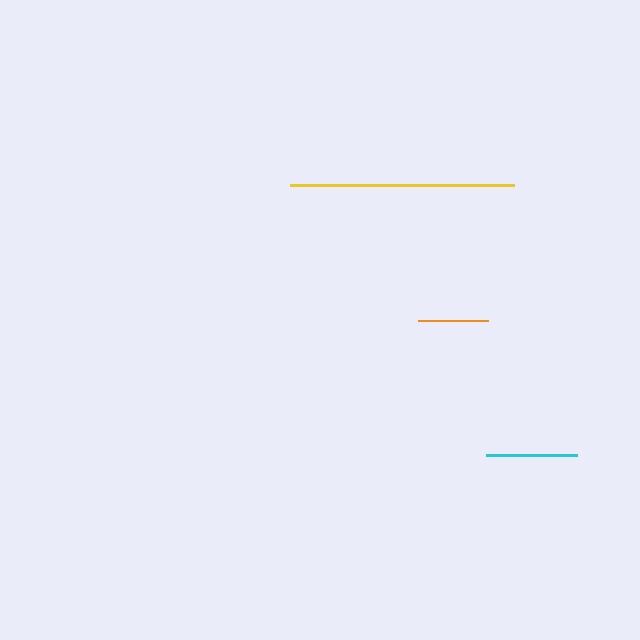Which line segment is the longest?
The yellow line is the longest at approximately 224 pixels.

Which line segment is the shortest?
The orange line is the shortest at approximately 70 pixels.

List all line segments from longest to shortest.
From longest to shortest: yellow, cyan, orange.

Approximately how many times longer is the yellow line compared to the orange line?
The yellow line is approximately 3.2 times the length of the orange line.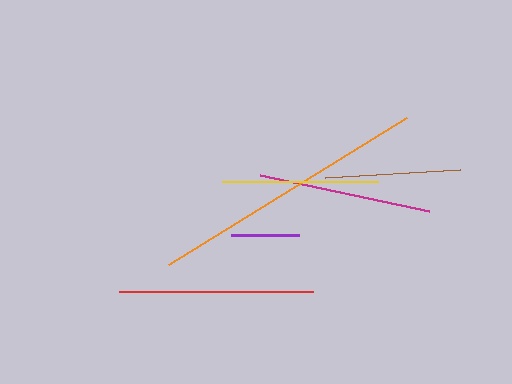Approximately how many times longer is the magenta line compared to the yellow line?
The magenta line is approximately 1.1 times the length of the yellow line.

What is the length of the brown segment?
The brown segment is approximately 135 pixels long.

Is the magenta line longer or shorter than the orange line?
The orange line is longer than the magenta line.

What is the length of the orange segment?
The orange segment is approximately 279 pixels long.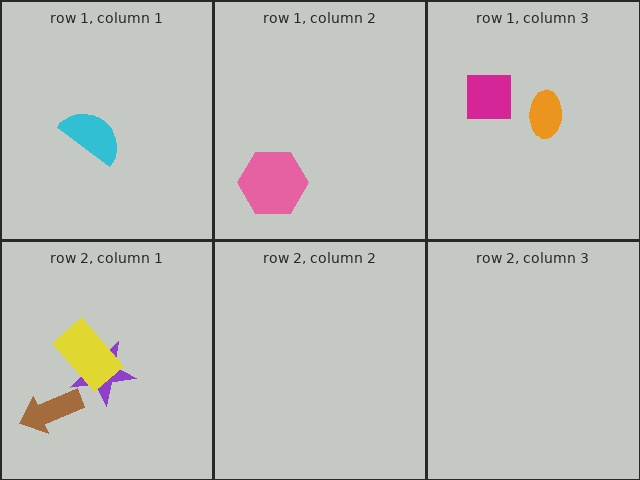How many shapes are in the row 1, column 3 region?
2.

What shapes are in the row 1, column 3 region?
The magenta square, the orange ellipse.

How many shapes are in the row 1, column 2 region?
1.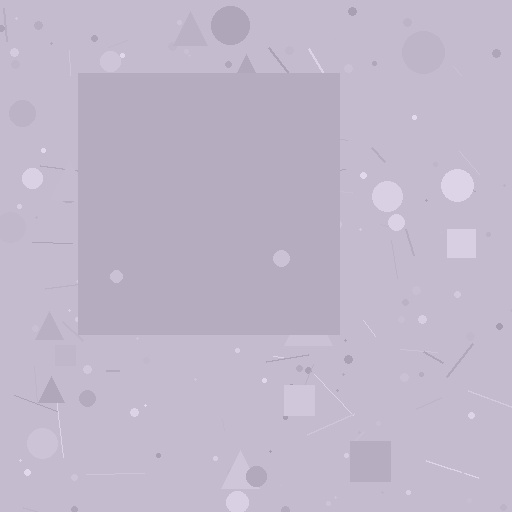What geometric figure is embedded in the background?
A square is embedded in the background.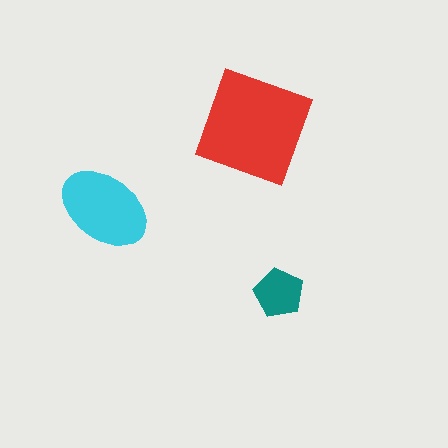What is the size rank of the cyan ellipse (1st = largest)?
2nd.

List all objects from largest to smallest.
The red diamond, the cyan ellipse, the teal pentagon.